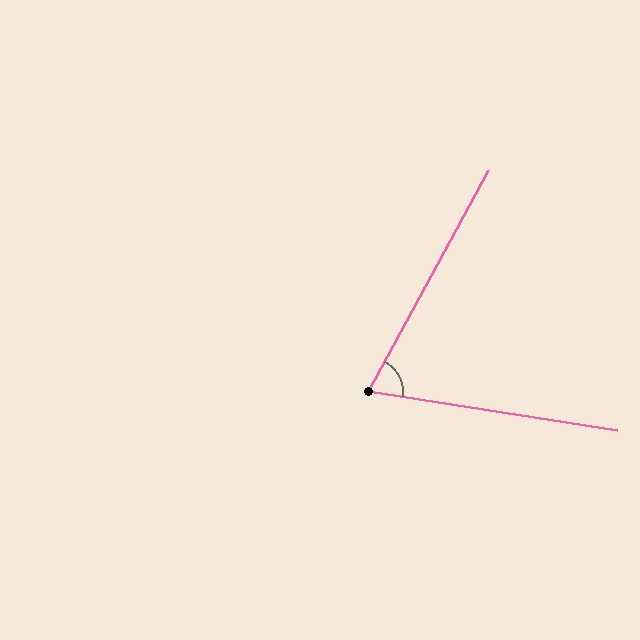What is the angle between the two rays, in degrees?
Approximately 70 degrees.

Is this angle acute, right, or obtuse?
It is acute.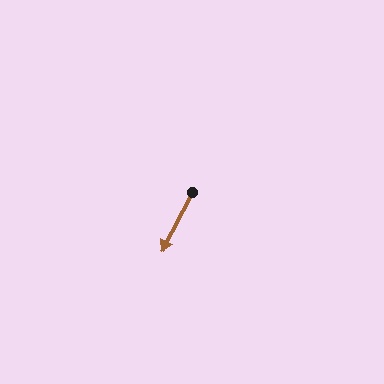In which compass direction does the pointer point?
Southwest.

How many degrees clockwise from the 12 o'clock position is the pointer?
Approximately 207 degrees.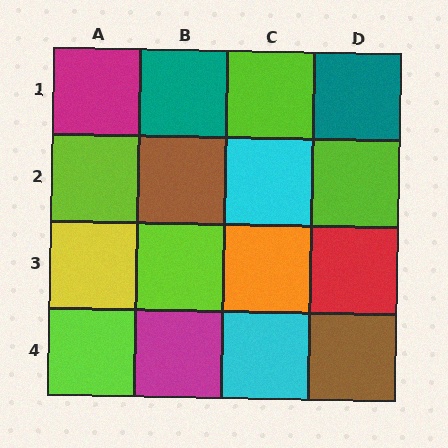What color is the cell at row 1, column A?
Magenta.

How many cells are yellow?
1 cell is yellow.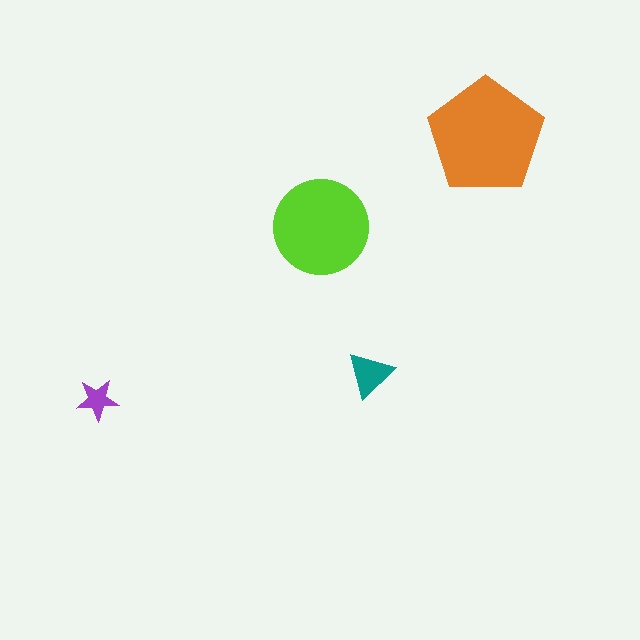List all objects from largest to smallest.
The orange pentagon, the lime circle, the teal triangle, the purple star.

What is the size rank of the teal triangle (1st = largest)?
3rd.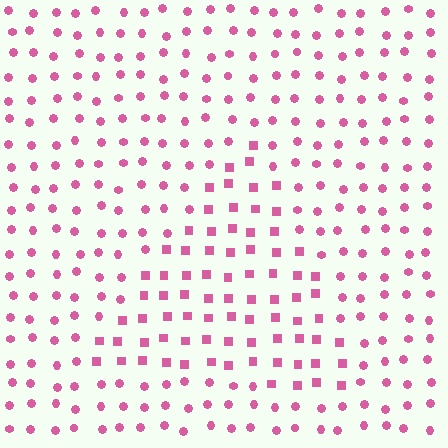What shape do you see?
I see a triangle.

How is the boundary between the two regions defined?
The boundary is defined by a change in element shape: squares inside vs. circles outside. All elements share the same color and spacing.